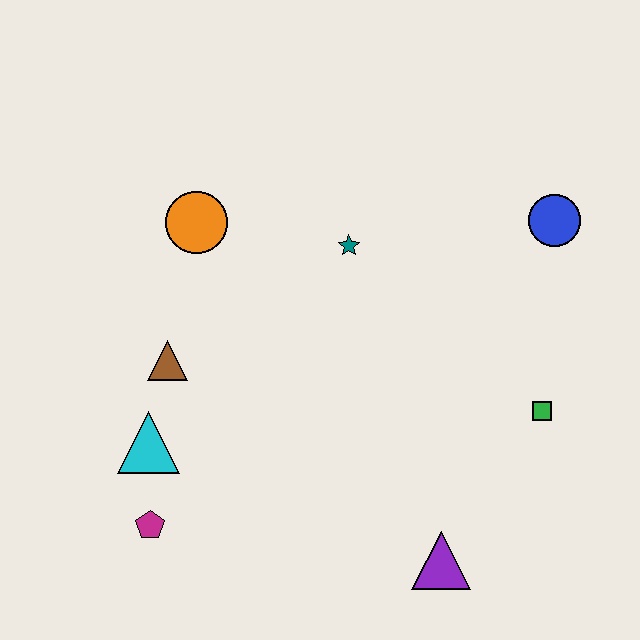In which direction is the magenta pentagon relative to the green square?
The magenta pentagon is to the left of the green square.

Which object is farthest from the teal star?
The magenta pentagon is farthest from the teal star.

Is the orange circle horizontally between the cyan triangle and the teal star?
Yes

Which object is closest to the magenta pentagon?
The cyan triangle is closest to the magenta pentagon.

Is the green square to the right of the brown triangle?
Yes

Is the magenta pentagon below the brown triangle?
Yes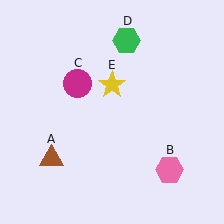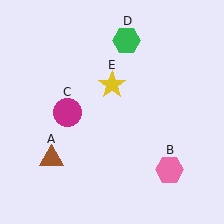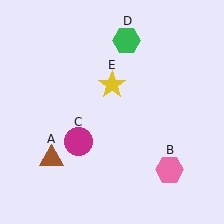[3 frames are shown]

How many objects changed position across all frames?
1 object changed position: magenta circle (object C).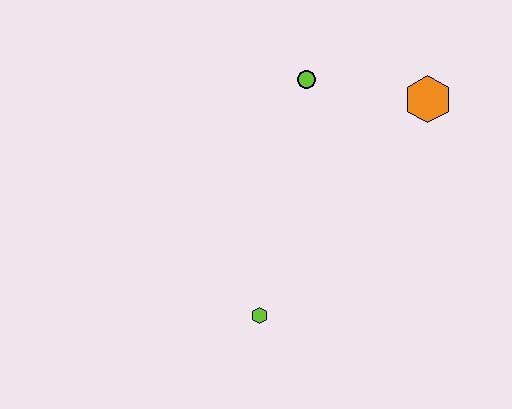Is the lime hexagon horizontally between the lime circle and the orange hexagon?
No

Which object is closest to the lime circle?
The orange hexagon is closest to the lime circle.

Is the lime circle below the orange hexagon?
No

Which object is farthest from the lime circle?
The lime hexagon is farthest from the lime circle.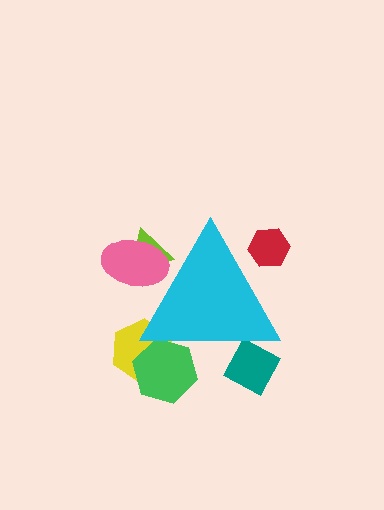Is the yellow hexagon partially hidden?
Yes, the yellow hexagon is partially hidden behind the cyan triangle.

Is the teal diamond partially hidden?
Yes, the teal diamond is partially hidden behind the cyan triangle.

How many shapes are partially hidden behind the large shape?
6 shapes are partially hidden.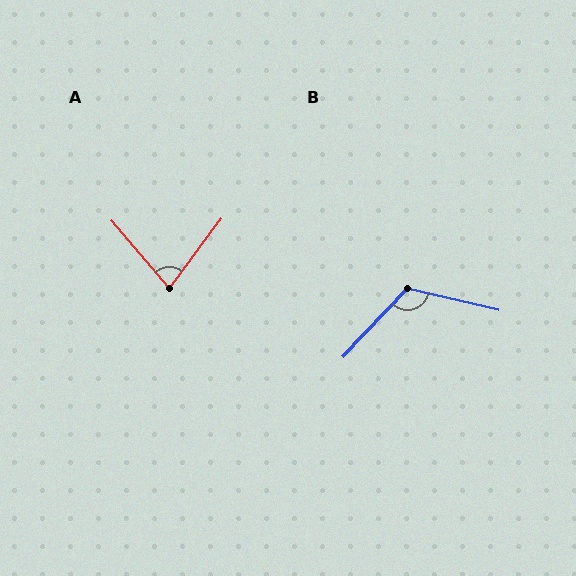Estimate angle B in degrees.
Approximately 120 degrees.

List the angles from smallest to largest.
A (77°), B (120°).